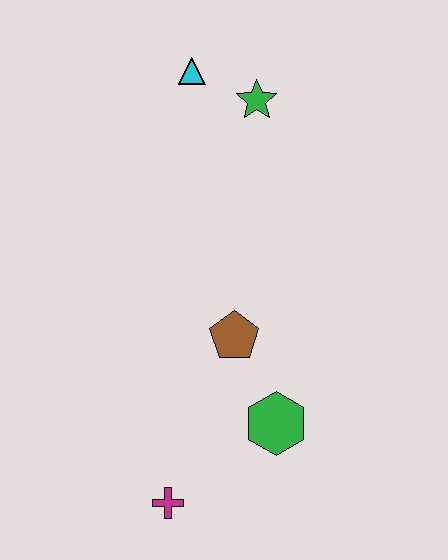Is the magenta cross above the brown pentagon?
No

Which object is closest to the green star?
The cyan triangle is closest to the green star.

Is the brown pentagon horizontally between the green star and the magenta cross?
Yes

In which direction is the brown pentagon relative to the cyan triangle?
The brown pentagon is below the cyan triangle.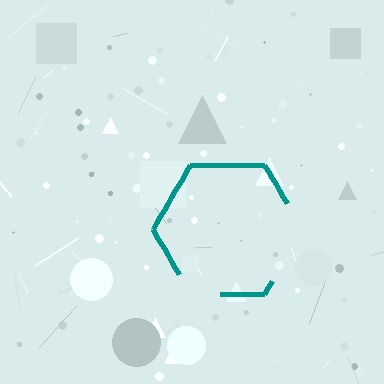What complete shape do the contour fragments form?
The contour fragments form a hexagon.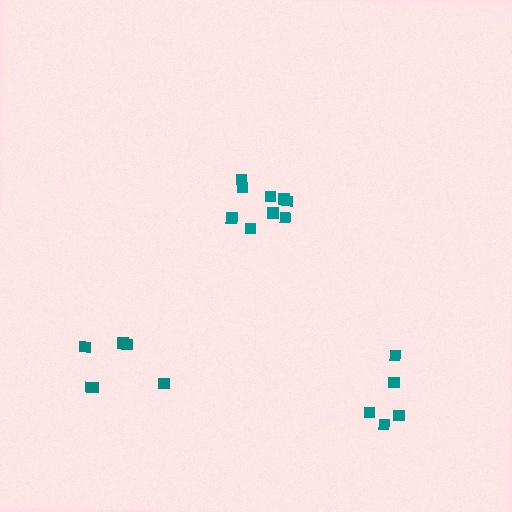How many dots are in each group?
Group 1: 9 dots, Group 2: 5 dots, Group 3: 6 dots (20 total).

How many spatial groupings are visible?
There are 3 spatial groupings.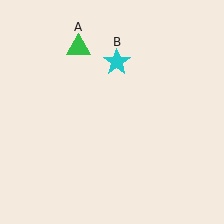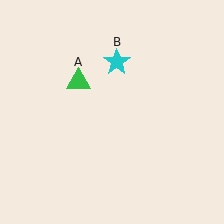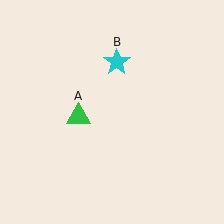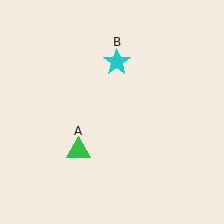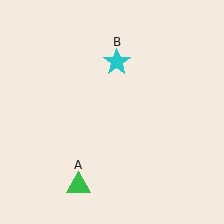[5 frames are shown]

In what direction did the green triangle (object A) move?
The green triangle (object A) moved down.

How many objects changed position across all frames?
1 object changed position: green triangle (object A).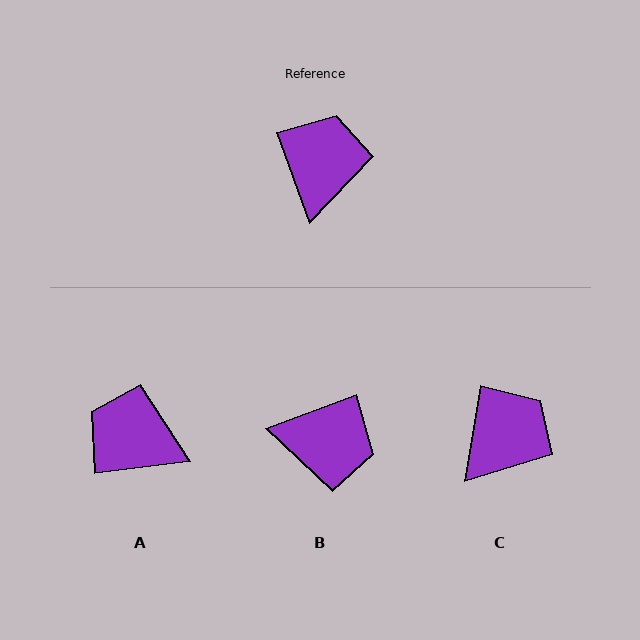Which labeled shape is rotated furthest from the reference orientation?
B, about 90 degrees away.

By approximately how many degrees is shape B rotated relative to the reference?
Approximately 90 degrees clockwise.